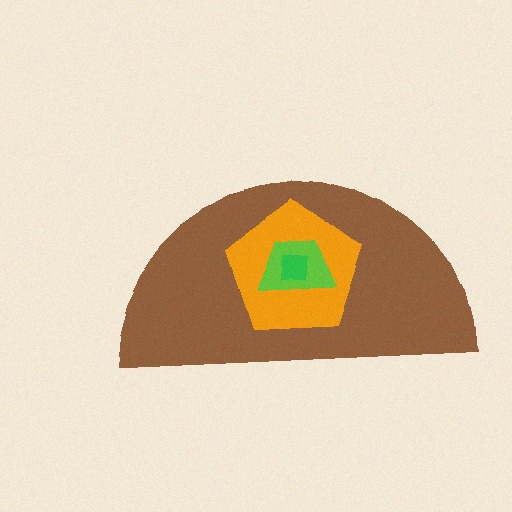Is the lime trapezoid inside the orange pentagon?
Yes.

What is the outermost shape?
The brown semicircle.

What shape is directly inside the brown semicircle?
The orange pentagon.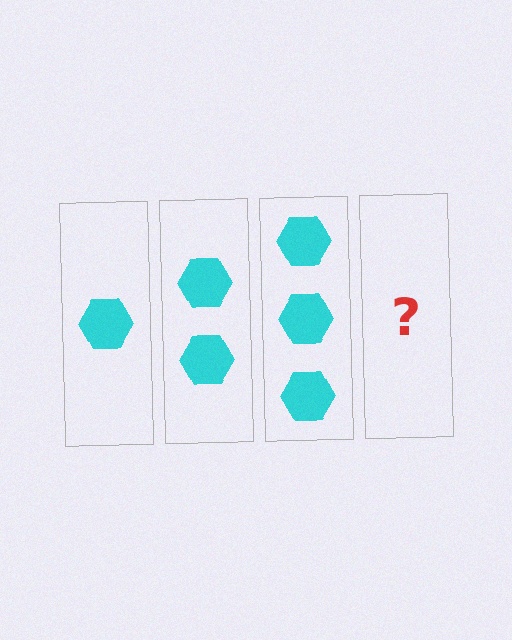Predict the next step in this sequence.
The next step is 4 hexagons.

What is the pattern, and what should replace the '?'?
The pattern is that each step adds one more hexagon. The '?' should be 4 hexagons.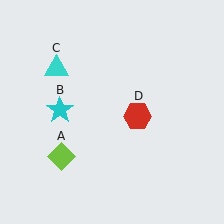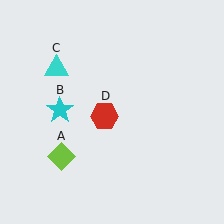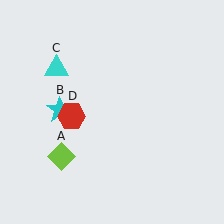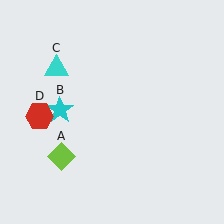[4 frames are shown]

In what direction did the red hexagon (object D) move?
The red hexagon (object D) moved left.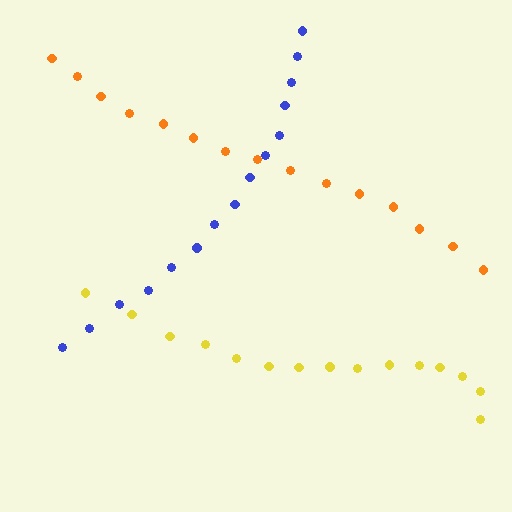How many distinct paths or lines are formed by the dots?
There are 3 distinct paths.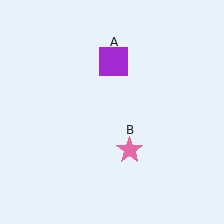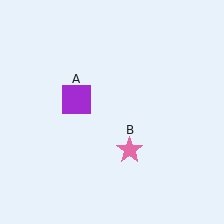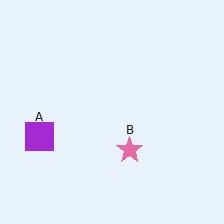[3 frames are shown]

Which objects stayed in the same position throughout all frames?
Pink star (object B) remained stationary.